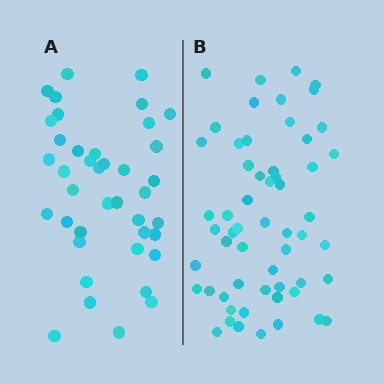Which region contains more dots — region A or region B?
Region B (the right region) has more dots.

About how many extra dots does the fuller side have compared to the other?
Region B has approximately 15 more dots than region A.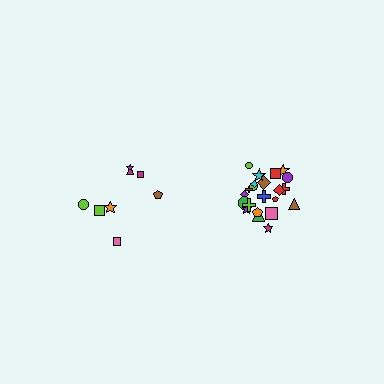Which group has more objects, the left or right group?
The right group.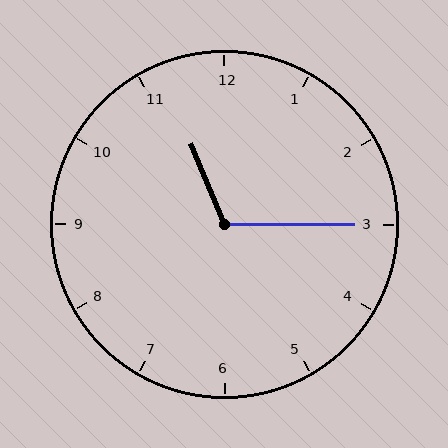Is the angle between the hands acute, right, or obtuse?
It is obtuse.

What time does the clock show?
11:15.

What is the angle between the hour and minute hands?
Approximately 112 degrees.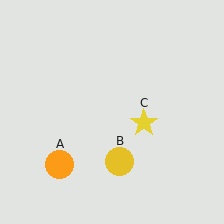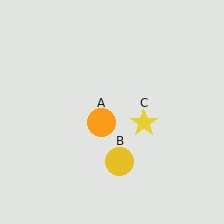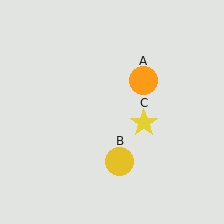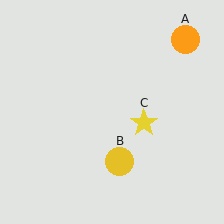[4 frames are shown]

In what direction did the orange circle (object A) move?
The orange circle (object A) moved up and to the right.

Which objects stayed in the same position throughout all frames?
Yellow circle (object B) and yellow star (object C) remained stationary.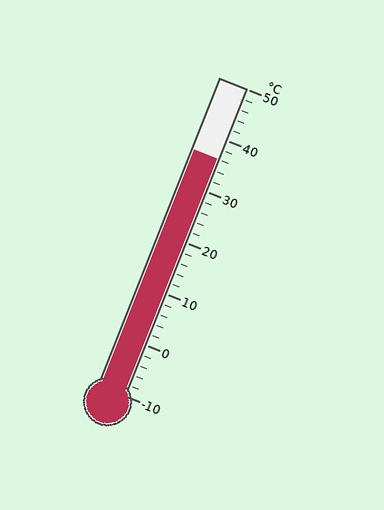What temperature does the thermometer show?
The thermometer shows approximately 36°C.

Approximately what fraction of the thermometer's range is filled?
The thermometer is filled to approximately 75% of its range.